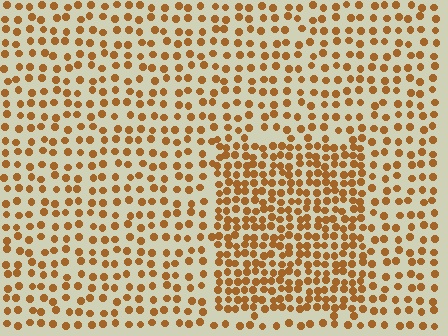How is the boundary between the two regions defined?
The boundary is defined by a change in element density (approximately 1.9x ratio). All elements are the same color, size, and shape.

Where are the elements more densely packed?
The elements are more densely packed inside the rectangle boundary.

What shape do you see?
I see a rectangle.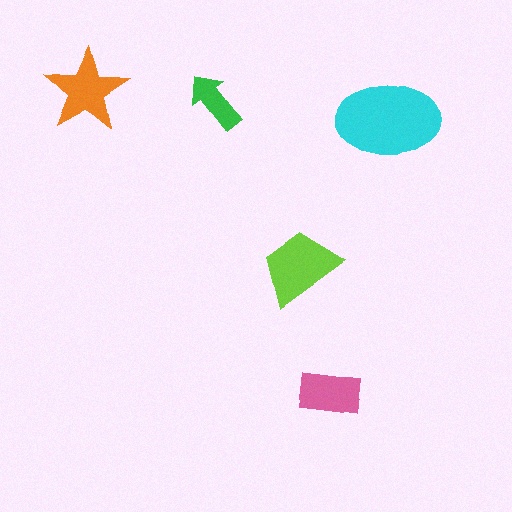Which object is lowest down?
The pink rectangle is bottommost.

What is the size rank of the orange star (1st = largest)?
3rd.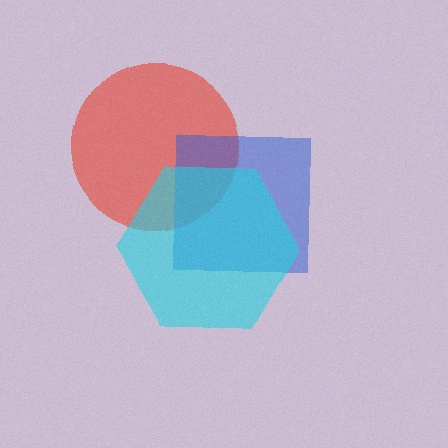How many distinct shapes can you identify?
There are 3 distinct shapes: a red circle, a blue square, a cyan hexagon.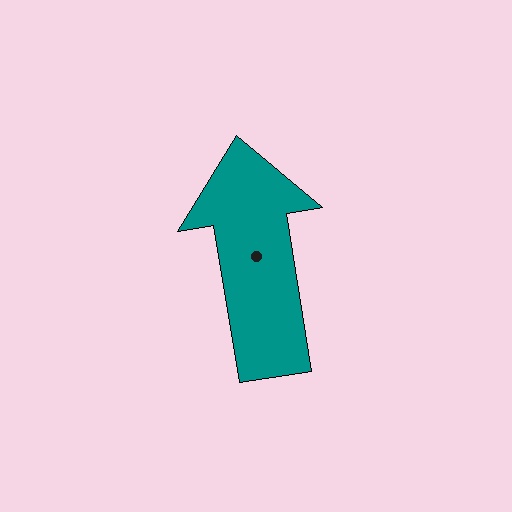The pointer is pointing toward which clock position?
Roughly 12 o'clock.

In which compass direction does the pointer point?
North.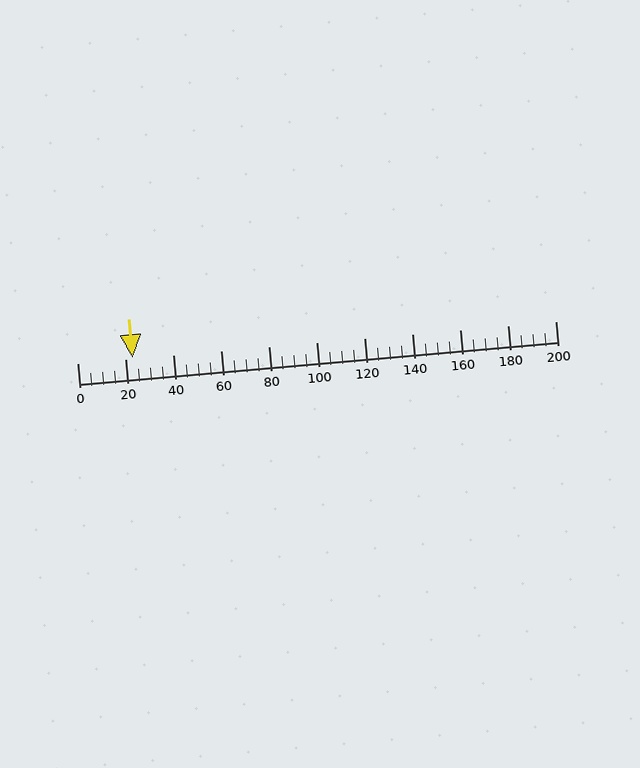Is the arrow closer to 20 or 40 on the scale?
The arrow is closer to 20.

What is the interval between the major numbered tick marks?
The major tick marks are spaced 20 units apart.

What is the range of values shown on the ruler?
The ruler shows values from 0 to 200.